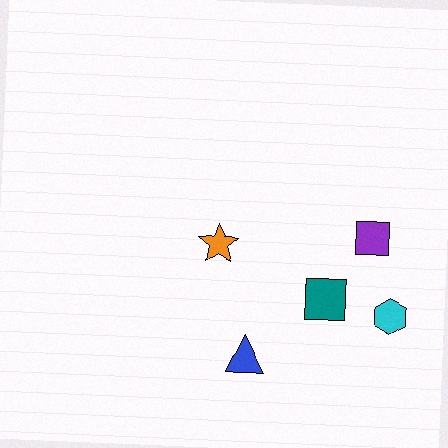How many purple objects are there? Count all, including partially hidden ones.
There is 1 purple object.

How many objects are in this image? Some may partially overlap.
There are 5 objects.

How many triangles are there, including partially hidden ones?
There is 1 triangle.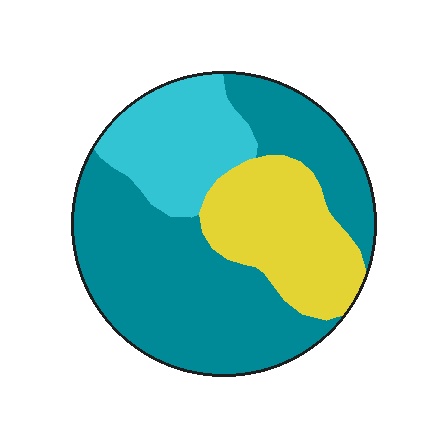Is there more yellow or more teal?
Teal.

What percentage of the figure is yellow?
Yellow takes up about one quarter (1/4) of the figure.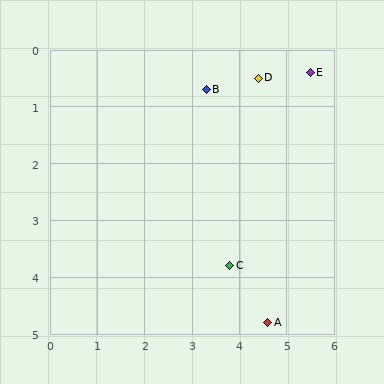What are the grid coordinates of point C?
Point C is at approximately (3.8, 3.8).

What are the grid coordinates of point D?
Point D is at approximately (4.4, 0.5).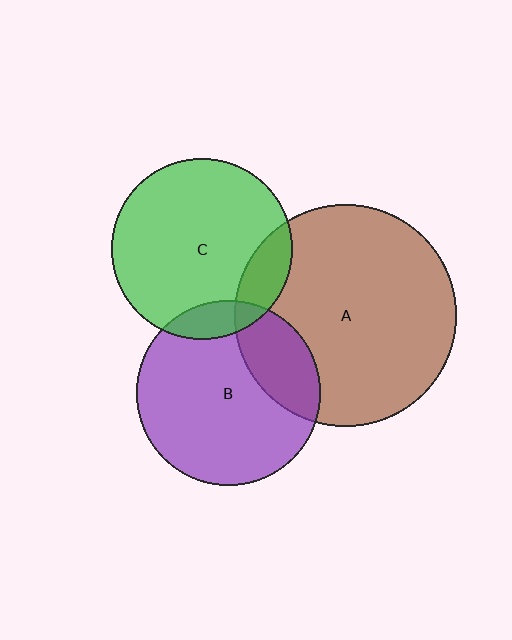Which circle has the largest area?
Circle A (brown).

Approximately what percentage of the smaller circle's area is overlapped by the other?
Approximately 10%.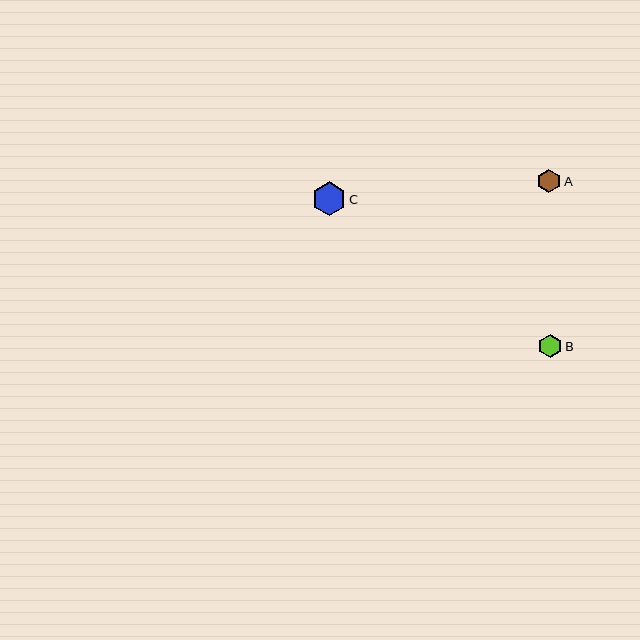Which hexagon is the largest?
Hexagon C is the largest with a size of approximately 34 pixels.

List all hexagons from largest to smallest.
From largest to smallest: C, A, B.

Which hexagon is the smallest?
Hexagon B is the smallest with a size of approximately 23 pixels.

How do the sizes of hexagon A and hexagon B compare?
Hexagon A and hexagon B are approximately the same size.